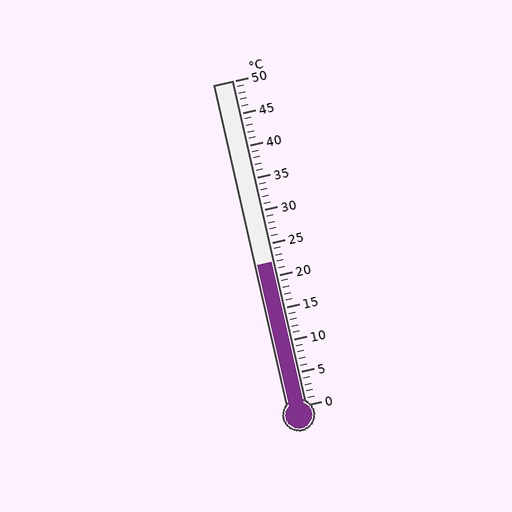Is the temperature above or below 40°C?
The temperature is below 40°C.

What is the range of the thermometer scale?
The thermometer scale ranges from 0°C to 50°C.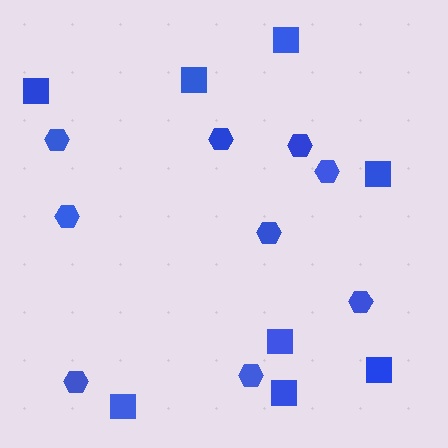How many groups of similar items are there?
There are 2 groups: one group of hexagons (9) and one group of squares (8).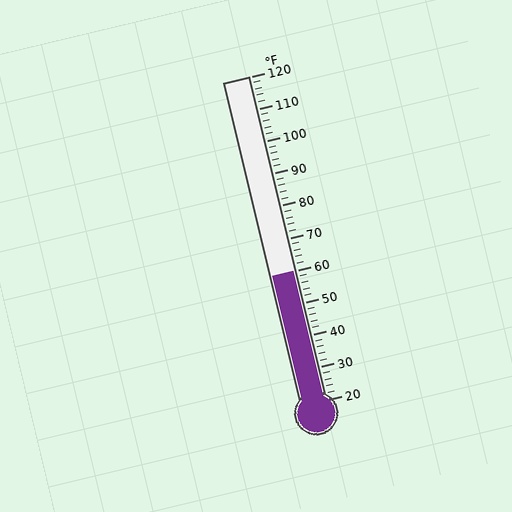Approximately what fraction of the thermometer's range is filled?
The thermometer is filled to approximately 40% of its range.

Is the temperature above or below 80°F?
The temperature is below 80°F.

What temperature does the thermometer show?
The thermometer shows approximately 60°F.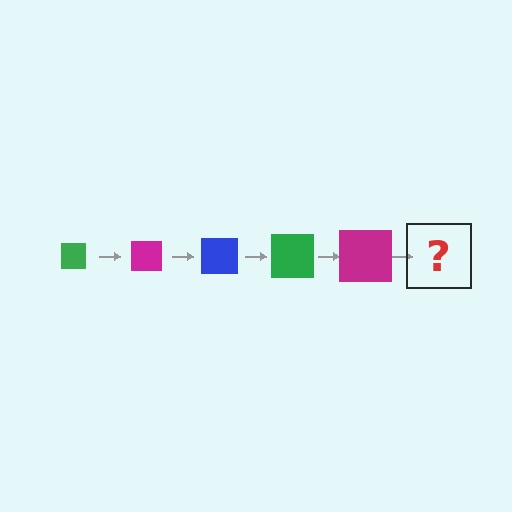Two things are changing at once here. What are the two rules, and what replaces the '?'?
The two rules are that the square grows larger each step and the color cycles through green, magenta, and blue. The '?' should be a blue square, larger than the previous one.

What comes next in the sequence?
The next element should be a blue square, larger than the previous one.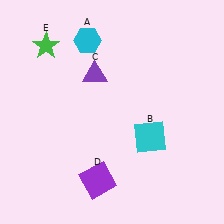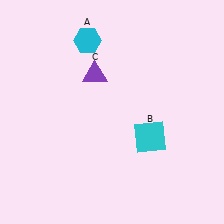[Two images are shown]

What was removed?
The green star (E), the purple square (D) were removed in Image 2.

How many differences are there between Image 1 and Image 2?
There are 2 differences between the two images.